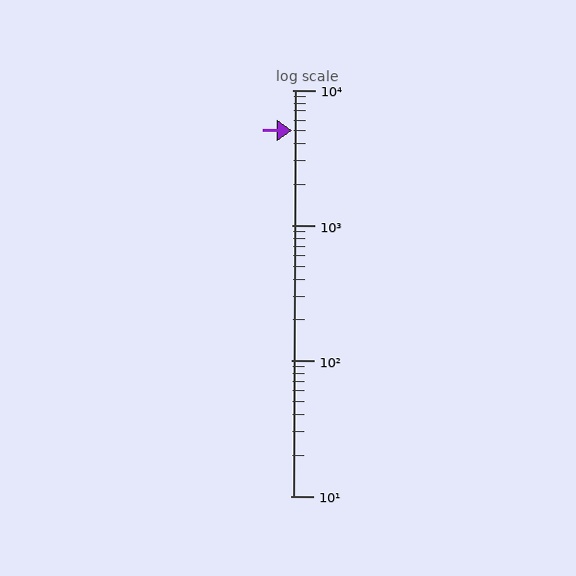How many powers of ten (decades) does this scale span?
The scale spans 3 decades, from 10 to 10000.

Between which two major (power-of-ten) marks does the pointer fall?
The pointer is between 1000 and 10000.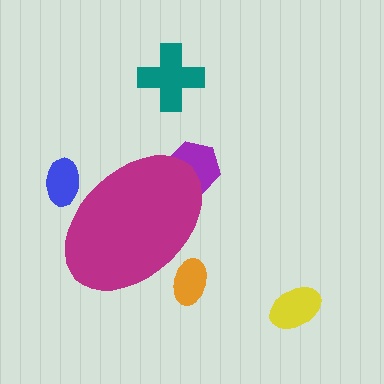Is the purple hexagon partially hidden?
Yes, the purple hexagon is partially hidden behind the magenta ellipse.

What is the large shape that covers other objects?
A magenta ellipse.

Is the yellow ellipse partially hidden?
No, the yellow ellipse is fully visible.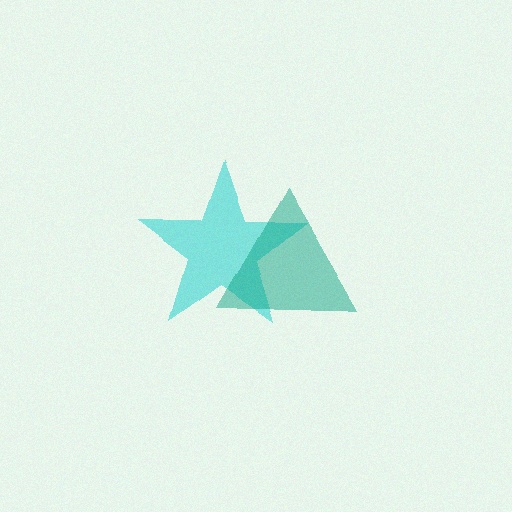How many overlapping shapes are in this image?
There are 2 overlapping shapes in the image.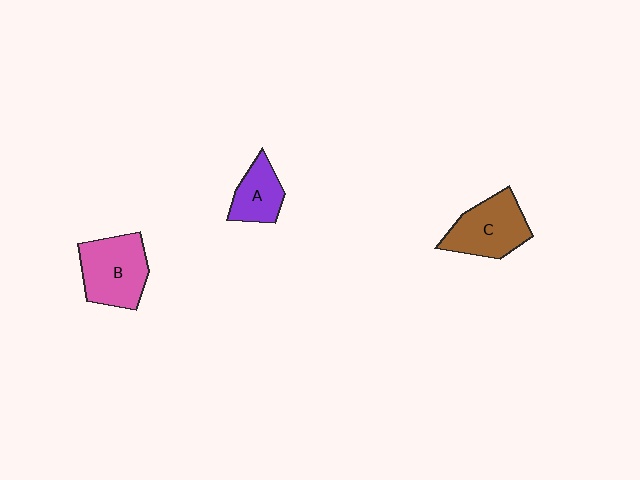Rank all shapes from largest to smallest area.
From largest to smallest: B (pink), C (brown), A (purple).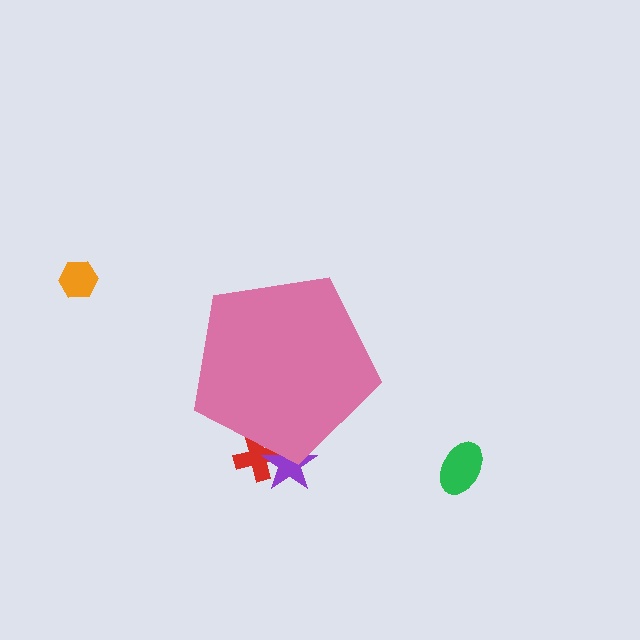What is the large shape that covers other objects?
A pink pentagon.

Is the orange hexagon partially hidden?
No, the orange hexagon is fully visible.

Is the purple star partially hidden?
Yes, the purple star is partially hidden behind the pink pentagon.